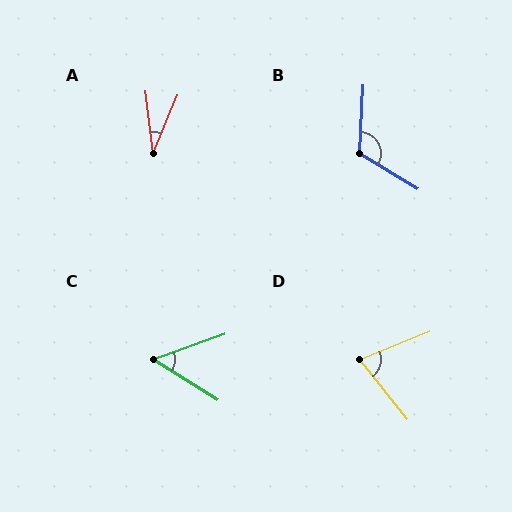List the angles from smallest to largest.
A (29°), C (52°), D (74°), B (118°).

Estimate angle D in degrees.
Approximately 74 degrees.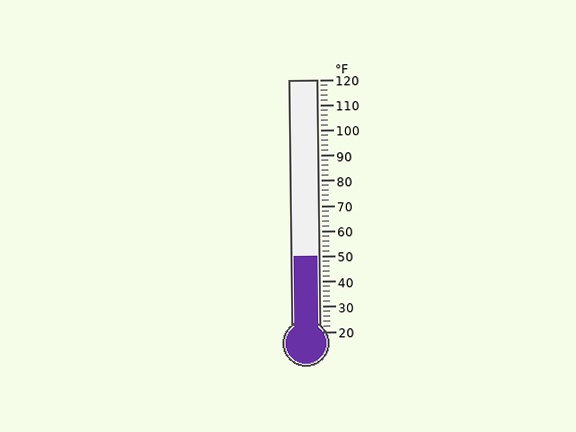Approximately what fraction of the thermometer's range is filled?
The thermometer is filled to approximately 30% of its range.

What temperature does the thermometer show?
The thermometer shows approximately 50°F.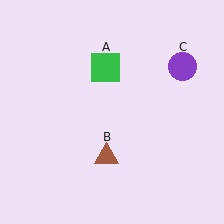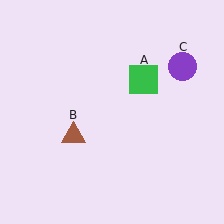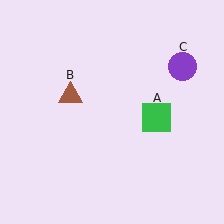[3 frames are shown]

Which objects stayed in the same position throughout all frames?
Purple circle (object C) remained stationary.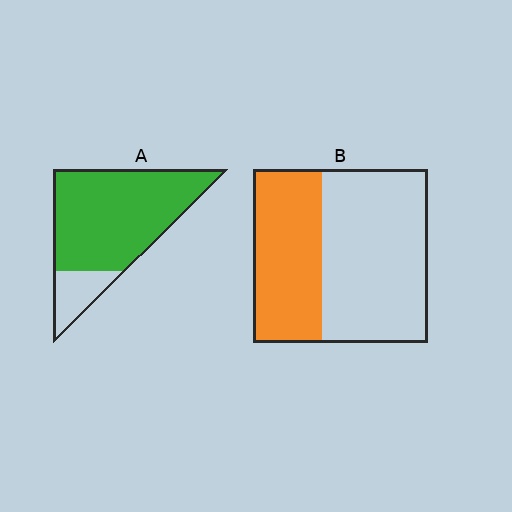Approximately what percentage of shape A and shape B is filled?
A is approximately 85% and B is approximately 40%.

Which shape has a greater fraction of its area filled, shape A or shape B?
Shape A.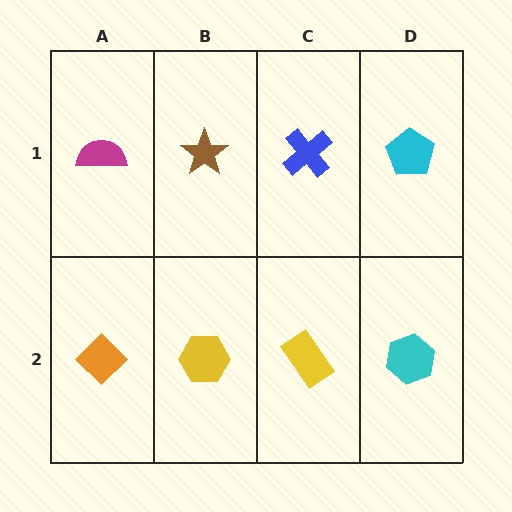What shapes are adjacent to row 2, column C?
A blue cross (row 1, column C), a yellow hexagon (row 2, column B), a cyan hexagon (row 2, column D).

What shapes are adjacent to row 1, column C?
A yellow rectangle (row 2, column C), a brown star (row 1, column B), a cyan pentagon (row 1, column D).